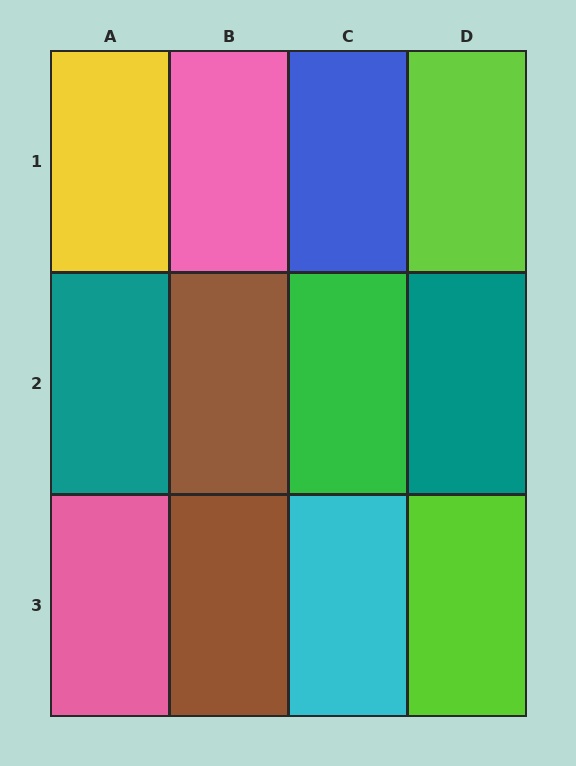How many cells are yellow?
1 cell is yellow.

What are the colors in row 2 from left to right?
Teal, brown, green, teal.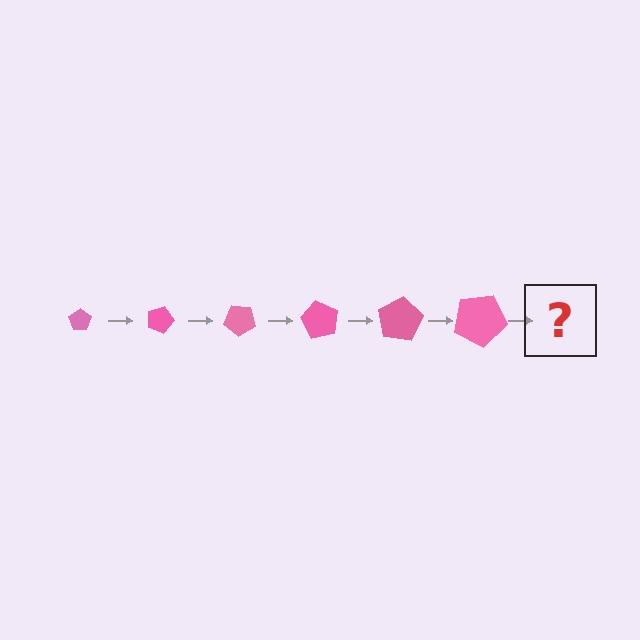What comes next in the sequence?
The next element should be a pentagon, larger than the previous one and rotated 120 degrees from the start.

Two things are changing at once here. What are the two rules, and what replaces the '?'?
The two rules are that the pentagon grows larger each step and it rotates 20 degrees each step. The '?' should be a pentagon, larger than the previous one and rotated 120 degrees from the start.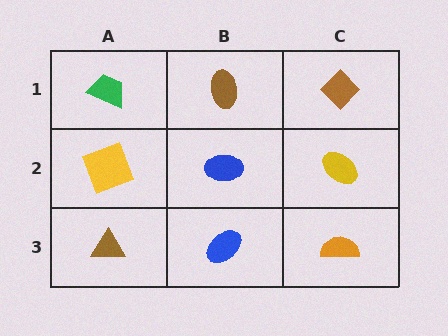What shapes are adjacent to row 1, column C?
A yellow ellipse (row 2, column C), a brown ellipse (row 1, column B).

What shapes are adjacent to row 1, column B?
A blue ellipse (row 2, column B), a green trapezoid (row 1, column A), a brown diamond (row 1, column C).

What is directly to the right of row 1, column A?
A brown ellipse.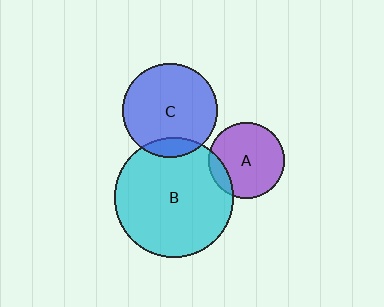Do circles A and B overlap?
Yes.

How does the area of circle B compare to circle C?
Approximately 1.6 times.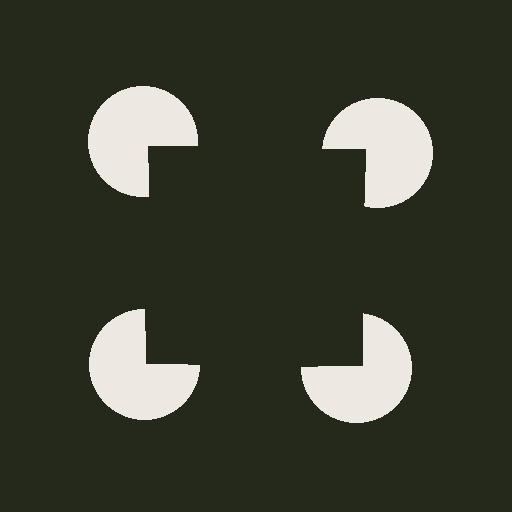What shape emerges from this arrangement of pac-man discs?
An illusory square — its edges are inferred from the aligned wedge cuts in the pac-man discs, not physically drawn.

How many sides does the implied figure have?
4 sides.